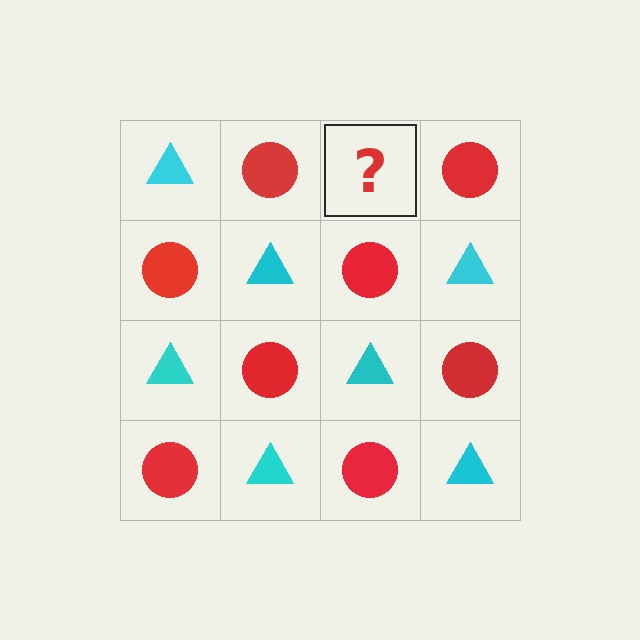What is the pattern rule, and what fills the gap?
The rule is that it alternates cyan triangle and red circle in a checkerboard pattern. The gap should be filled with a cyan triangle.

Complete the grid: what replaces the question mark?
The question mark should be replaced with a cyan triangle.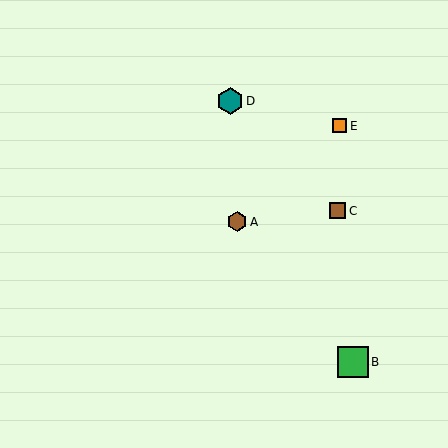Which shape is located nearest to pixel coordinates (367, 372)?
The green square (labeled B) at (353, 362) is nearest to that location.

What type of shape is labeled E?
Shape E is an orange square.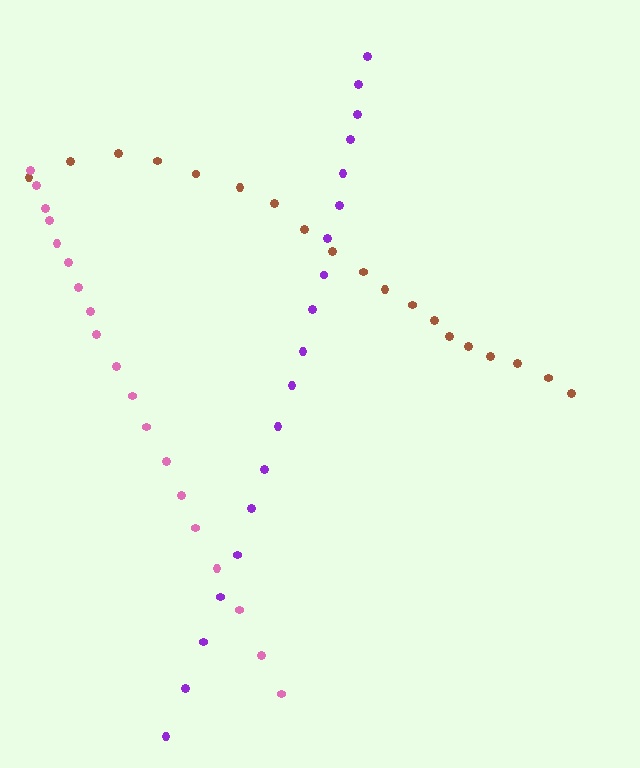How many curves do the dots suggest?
There are 3 distinct paths.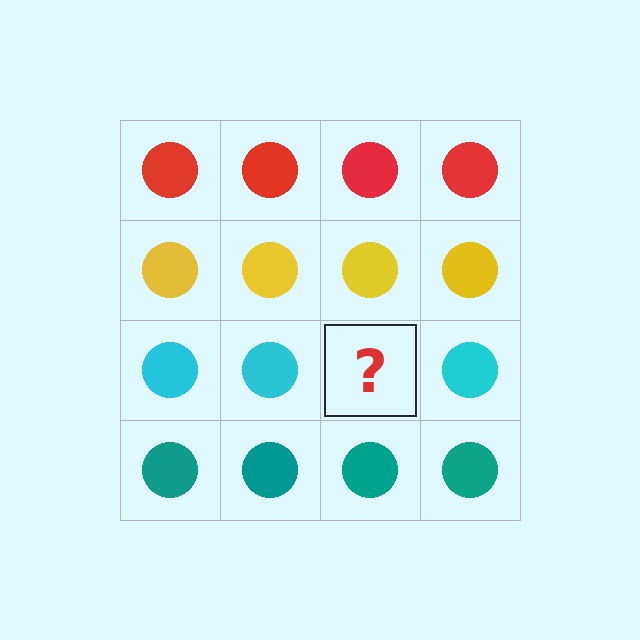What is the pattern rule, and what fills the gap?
The rule is that each row has a consistent color. The gap should be filled with a cyan circle.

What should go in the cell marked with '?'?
The missing cell should contain a cyan circle.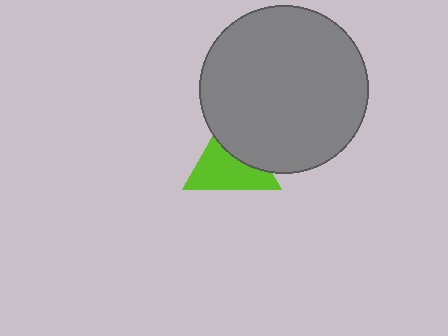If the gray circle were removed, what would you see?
You would see the complete lime triangle.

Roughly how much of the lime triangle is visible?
About half of it is visible (roughly 61%).